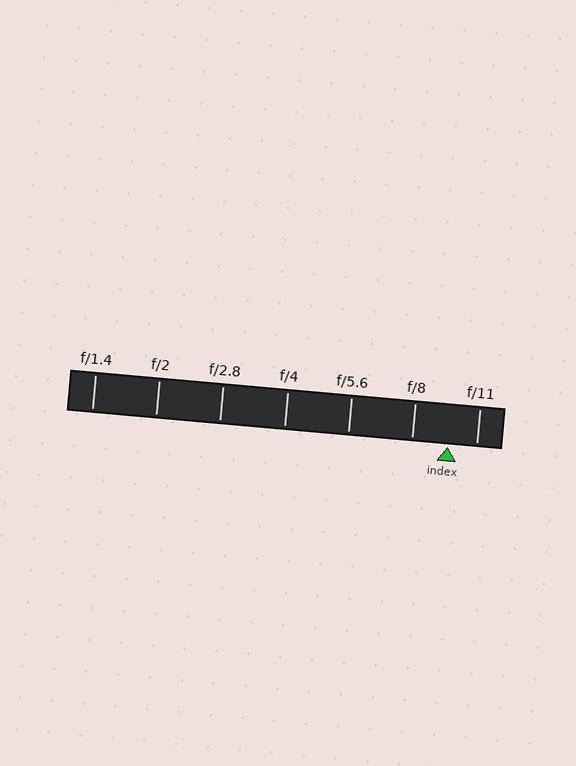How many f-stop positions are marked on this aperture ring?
There are 7 f-stop positions marked.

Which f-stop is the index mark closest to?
The index mark is closest to f/11.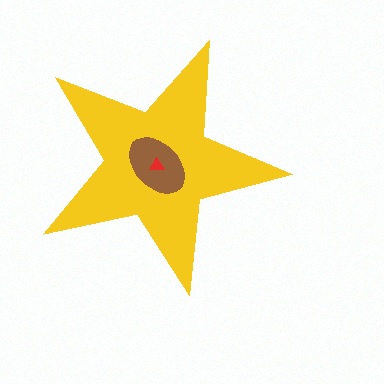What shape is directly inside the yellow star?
The brown ellipse.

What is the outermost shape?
The yellow star.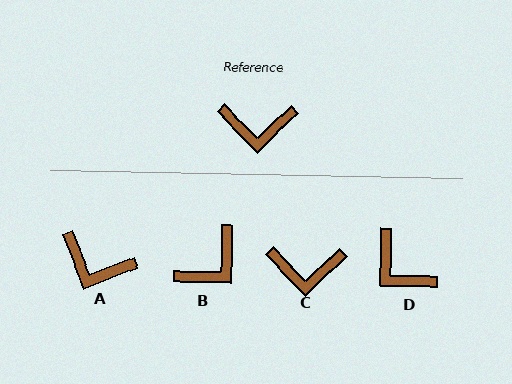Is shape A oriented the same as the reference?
No, it is off by about 22 degrees.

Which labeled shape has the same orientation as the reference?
C.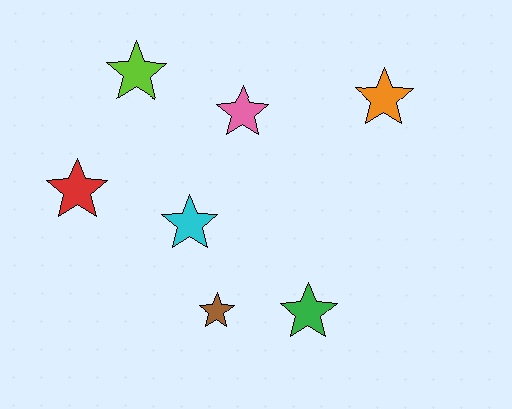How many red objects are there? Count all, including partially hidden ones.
There is 1 red object.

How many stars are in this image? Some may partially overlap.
There are 7 stars.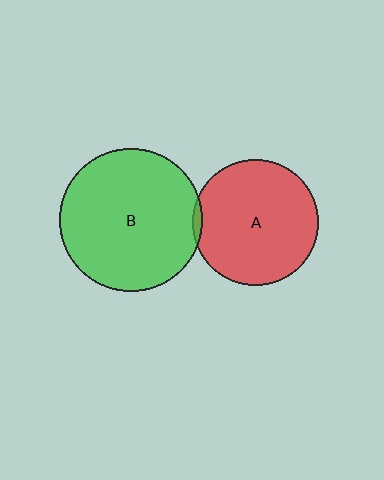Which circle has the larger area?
Circle B (green).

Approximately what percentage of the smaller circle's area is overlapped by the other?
Approximately 5%.